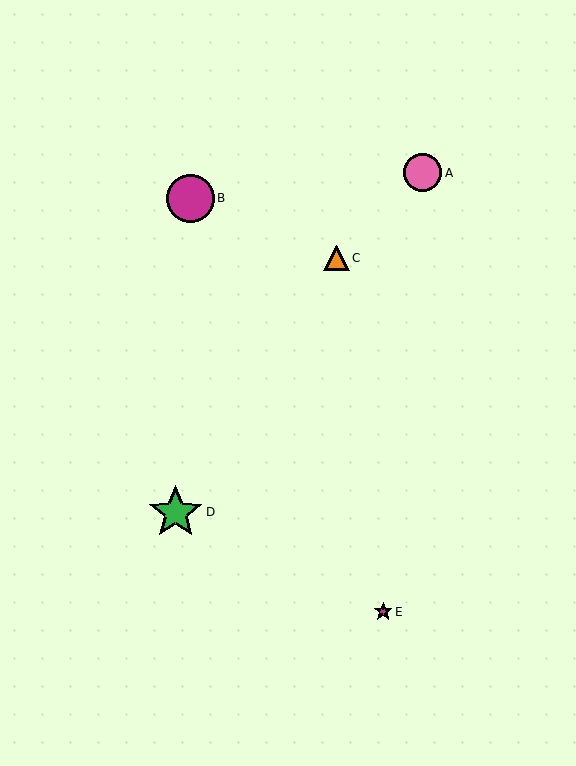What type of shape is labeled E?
Shape E is a magenta star.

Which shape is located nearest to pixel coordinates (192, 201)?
The magenta circle (labeled B) at (190, 198) is nearest to that location.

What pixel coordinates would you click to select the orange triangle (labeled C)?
Click at (336, 258) to select the orange triangle C.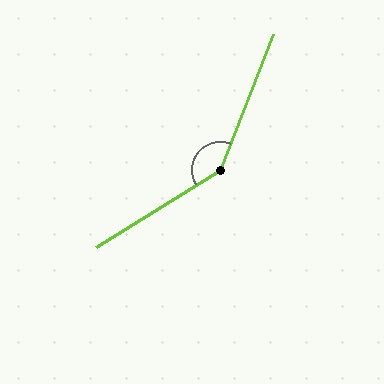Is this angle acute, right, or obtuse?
It is obtuse.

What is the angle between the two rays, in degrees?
Approximately 143 degrees.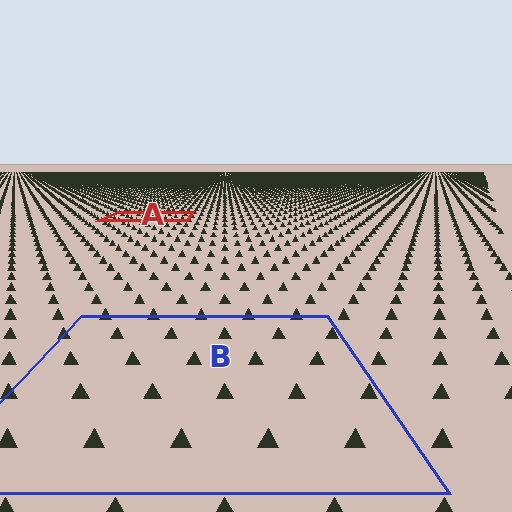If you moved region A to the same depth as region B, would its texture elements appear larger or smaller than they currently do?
They would appear larger. At a closer depth, the same texture elements are projected at a bigger on-screen size.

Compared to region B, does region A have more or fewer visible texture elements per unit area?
Region A has more texture elements per unit area — they are packed more densely because it is farther away.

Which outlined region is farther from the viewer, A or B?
Region A is farther from the viewer — the texture elements inside it appear smaller and more densely packed.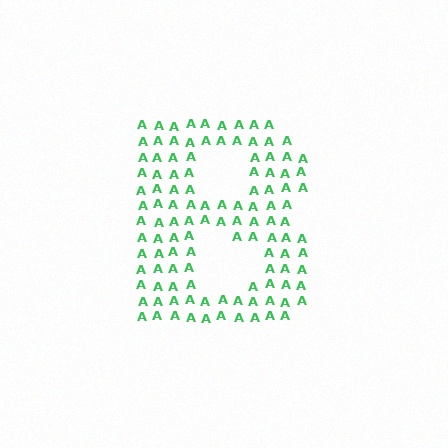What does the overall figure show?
The overall figure shows the letter B.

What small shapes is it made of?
It is made of small letter A's.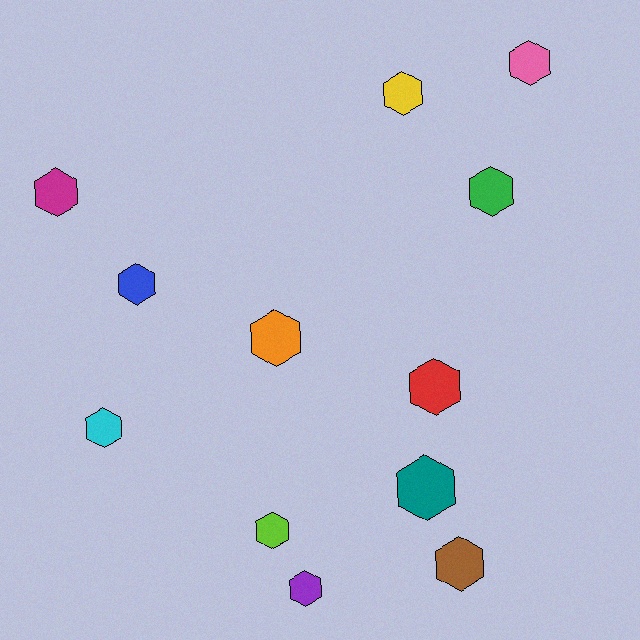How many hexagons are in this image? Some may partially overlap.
There are 12 hexagons.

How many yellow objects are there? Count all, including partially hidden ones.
There is 1 yellow object.